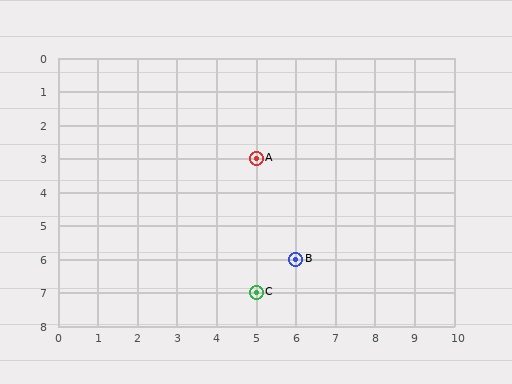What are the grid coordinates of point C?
Point C is at grid coordinates (5, 7).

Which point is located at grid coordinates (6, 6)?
Point B is at (6, 6).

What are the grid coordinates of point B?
Point B is at grid coordinates (6, 6).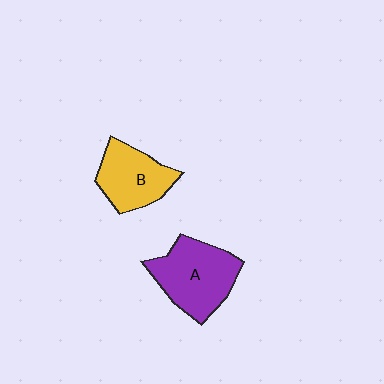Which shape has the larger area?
Shape A (purple).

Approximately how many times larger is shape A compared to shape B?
Approximately 1.3 times.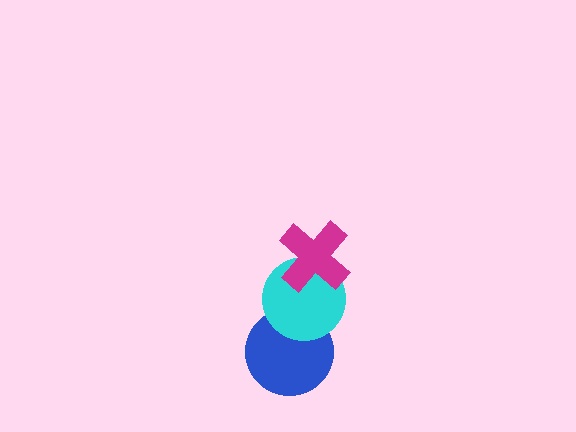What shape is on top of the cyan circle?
The magenta cross is on top of the cyan circle.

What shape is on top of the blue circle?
The cyan circle is on top of the blue circle.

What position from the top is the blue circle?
The blue circle is 3rd from the top.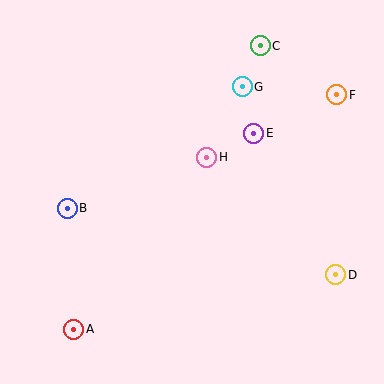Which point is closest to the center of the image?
Point H at (207, 157) is closest to the center.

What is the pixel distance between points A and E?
The distance between A and E is 266 pixels.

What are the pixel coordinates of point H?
Point H is at (207, 157).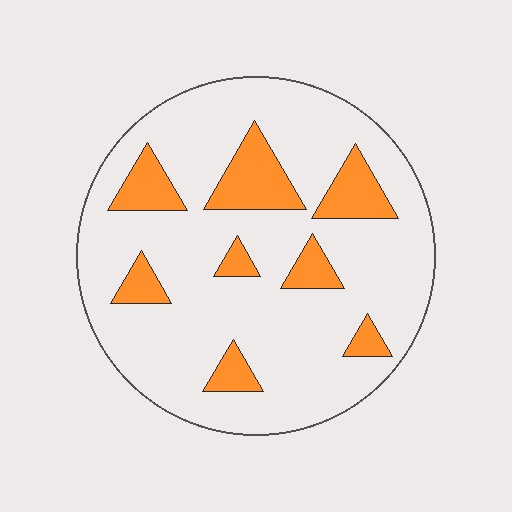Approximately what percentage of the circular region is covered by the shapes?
Approximately 20%.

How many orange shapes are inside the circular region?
8.